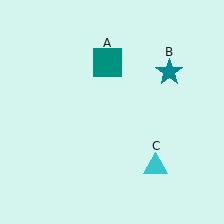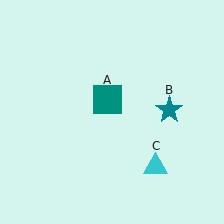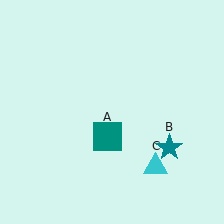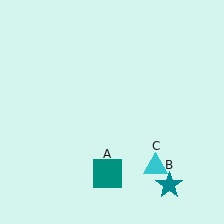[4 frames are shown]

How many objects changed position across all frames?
2 objects changed position: teal square (object A), teal star (object B).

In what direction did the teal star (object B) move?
The teal star (object B) moved down.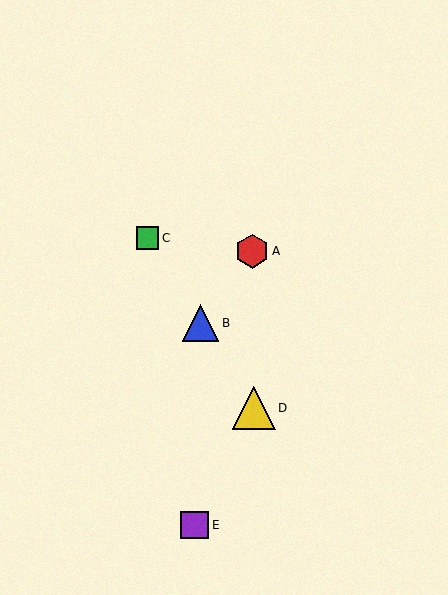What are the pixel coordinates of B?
Object B is at (201, 323).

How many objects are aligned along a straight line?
3 objects (B, C, D) are aligned along a straight line.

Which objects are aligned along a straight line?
Objects B, C, D are aligned along a straight line.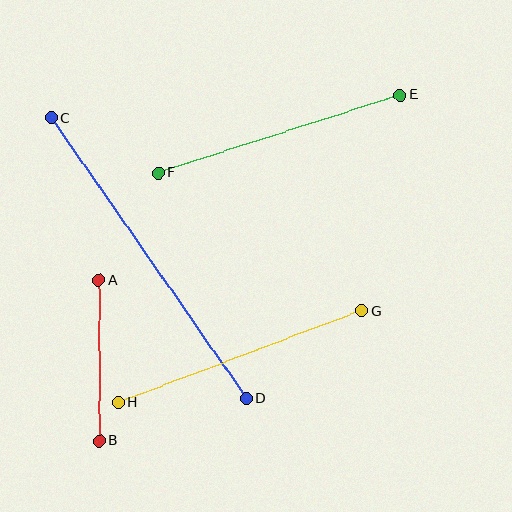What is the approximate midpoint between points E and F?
The midpoint is at approximately (279, 134) pixels.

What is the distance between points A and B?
The distance is approximately 161 pixels.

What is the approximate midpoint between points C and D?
The midpoint is at approximately (149, 258) pixels.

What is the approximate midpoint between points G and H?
The midpoint is at approximately (240, 357) pixels.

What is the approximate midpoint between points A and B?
The midpoint is at approximately (99, 360) pixels.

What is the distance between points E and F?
The distance is approximately 254 pixels.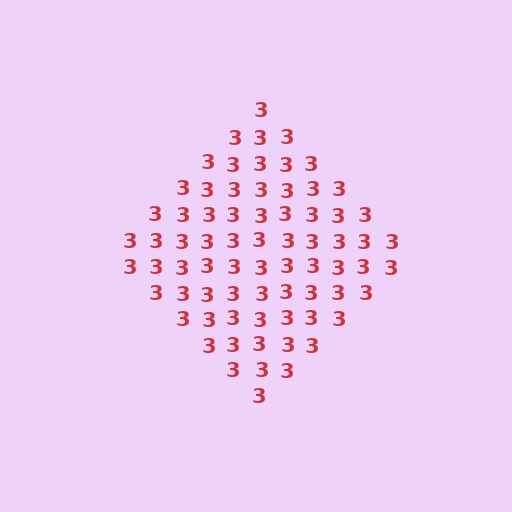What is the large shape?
The large shape is a diamond.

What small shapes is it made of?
It is made of small digit 3's.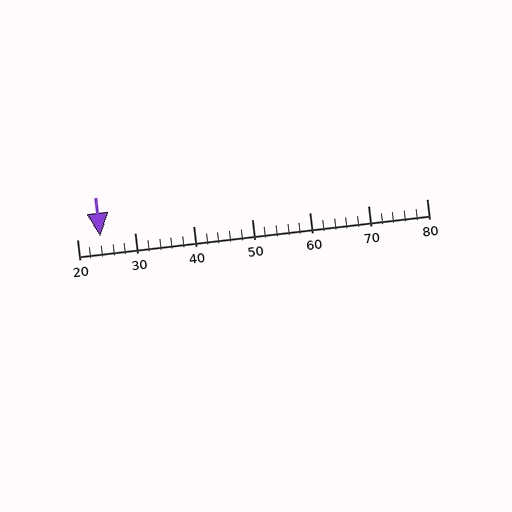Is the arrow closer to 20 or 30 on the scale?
The arrow is closer to 20.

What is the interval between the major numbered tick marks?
The major tick marks are spaced 10 units apart.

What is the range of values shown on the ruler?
The ruler shows values from 20 to 80.